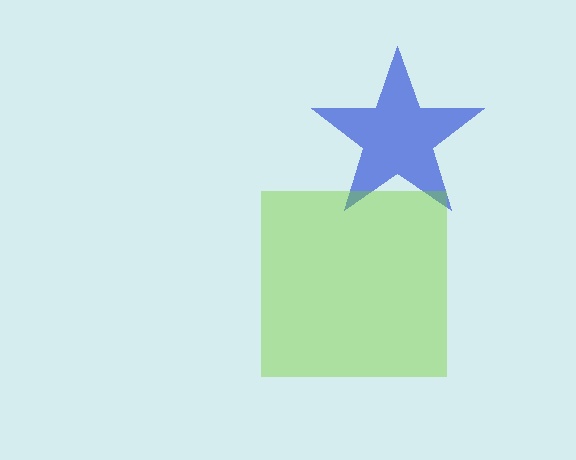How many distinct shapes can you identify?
There are 2 distinct shapes: a blue star, a lime square.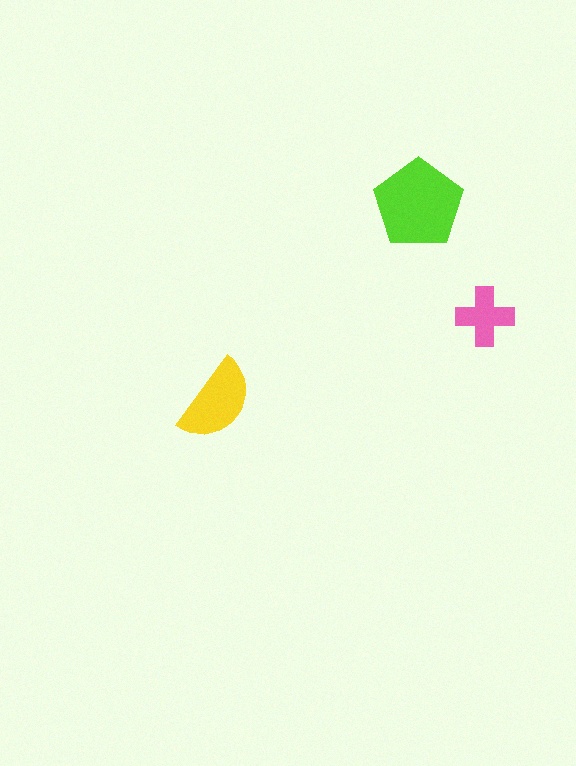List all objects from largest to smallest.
The lime pentagon, the yellow semicircle, the pink cross.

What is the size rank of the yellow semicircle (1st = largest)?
2nd.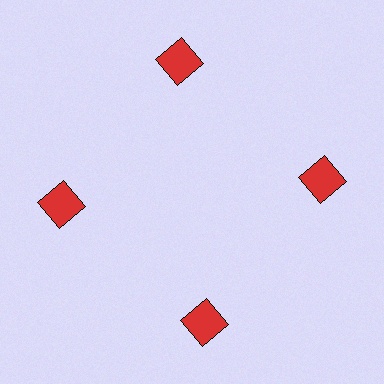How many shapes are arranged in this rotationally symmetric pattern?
There are 4 shapes, arranged in 4 groups of 1.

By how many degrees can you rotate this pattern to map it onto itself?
The pattern maps onto itself every 90 degrees of rotation.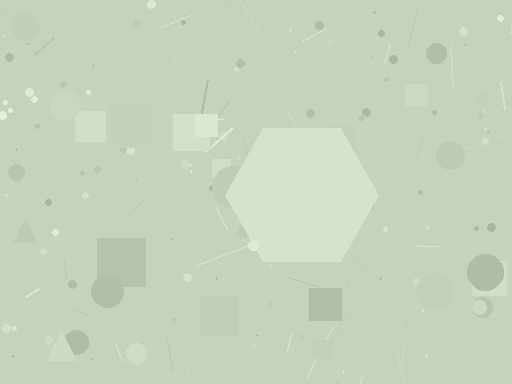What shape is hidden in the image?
A hexagon is hidden in the image.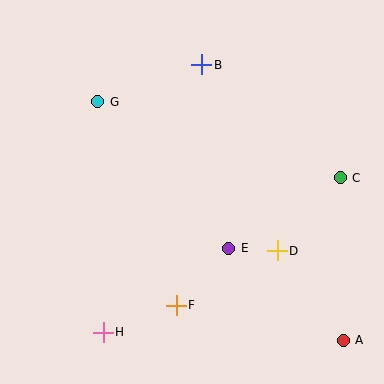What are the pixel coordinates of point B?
Point B is at (202, 65).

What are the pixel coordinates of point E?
Point E is at (229, 248).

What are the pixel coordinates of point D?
Point D is at (277, 251).